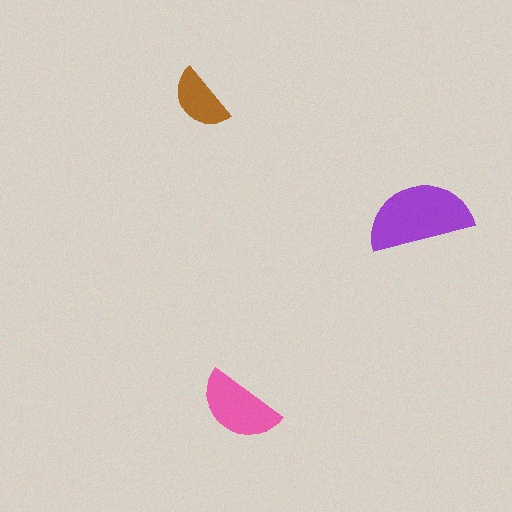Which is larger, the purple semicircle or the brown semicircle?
The purple one.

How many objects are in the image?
There are 3 objects in the image.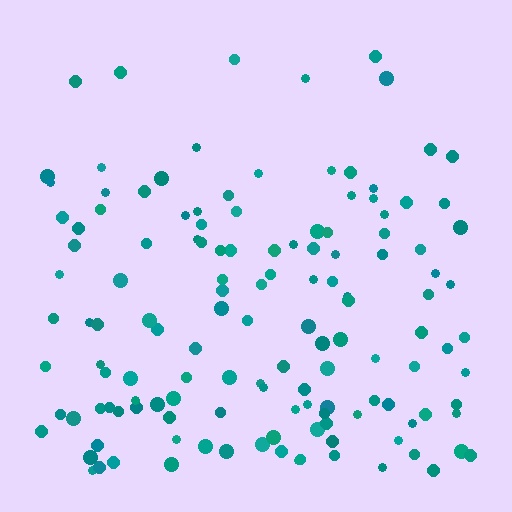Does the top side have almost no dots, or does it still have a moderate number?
Still a moderate number, just noticeably fewer than the bottom.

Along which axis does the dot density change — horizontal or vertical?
Vertical.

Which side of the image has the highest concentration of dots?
The bottom.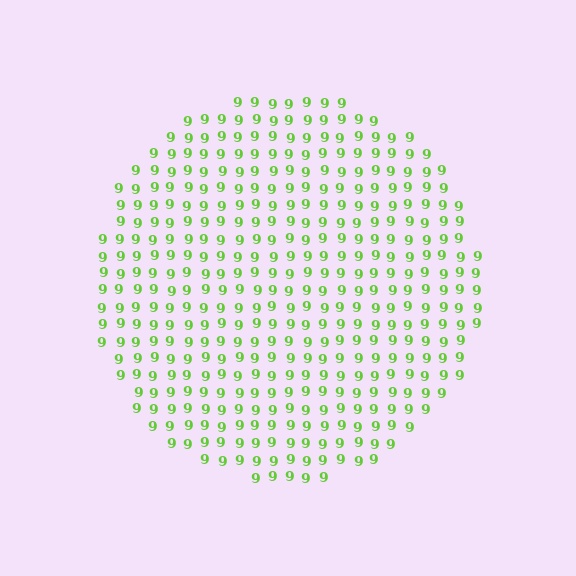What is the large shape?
The large shape is a circle.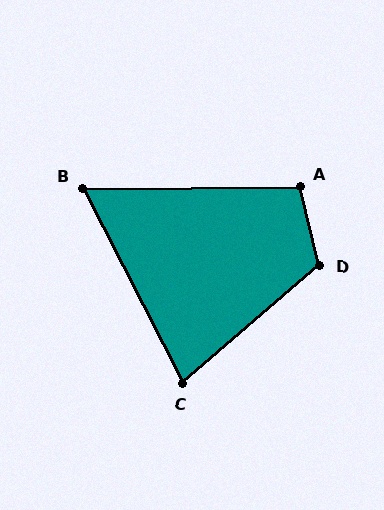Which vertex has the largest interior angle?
D, at approximately 117 degrees.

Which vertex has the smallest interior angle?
B, at approximately 63 degrees.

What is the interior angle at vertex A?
Approximately 103 degrees (obtuse).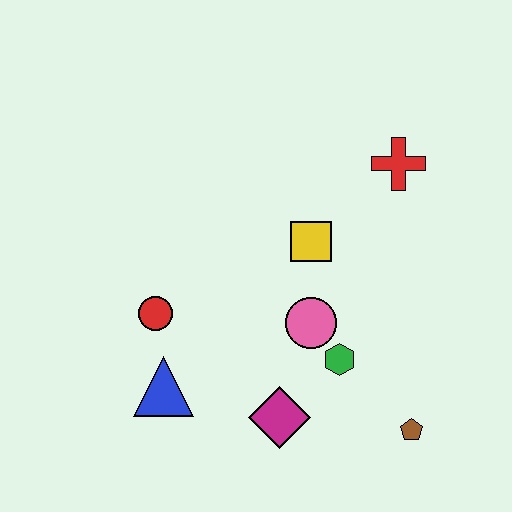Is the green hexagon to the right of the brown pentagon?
No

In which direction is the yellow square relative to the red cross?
The yellow square is to the left of the red cross.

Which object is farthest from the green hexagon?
The red cross is farthest from the green hexagon.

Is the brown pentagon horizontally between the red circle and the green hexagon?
No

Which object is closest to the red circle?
The blue triangle is closest to the red circle.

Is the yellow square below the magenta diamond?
No